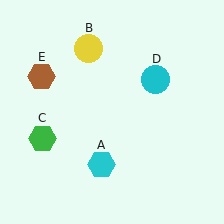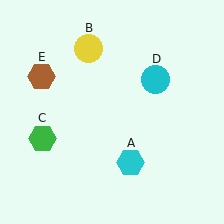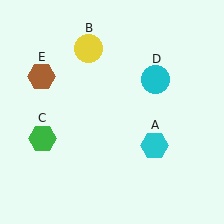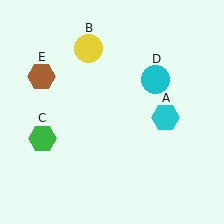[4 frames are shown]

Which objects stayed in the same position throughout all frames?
Yellow circle (object B) and green hexagon (object C) and cyan circle (object D) and brown hexagon (object E) remained stationary.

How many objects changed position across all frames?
1 object changed position: cyan hexagon (object A).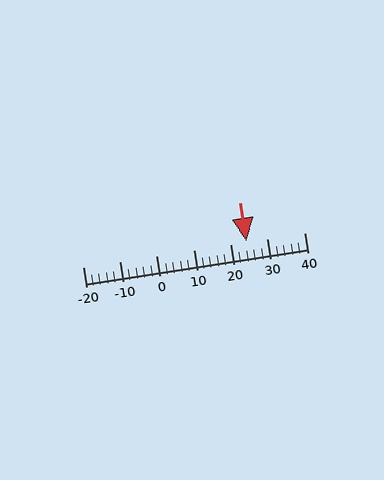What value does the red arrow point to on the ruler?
The red arrow points to approximately 24.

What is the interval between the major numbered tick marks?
The major tick marks are spaced 10 units apart.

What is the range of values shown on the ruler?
The ruler shows values from -20 to 40.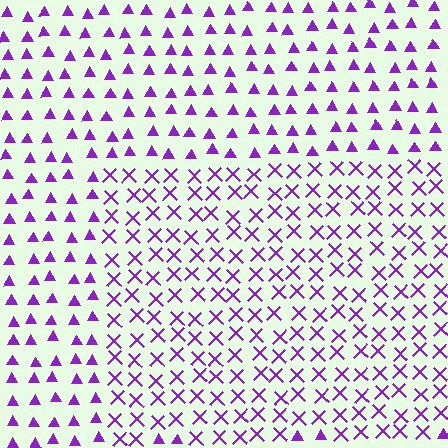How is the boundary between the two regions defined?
The boundary is defined by a change in element shape: X marks inside vs. triangles outside. All elements share the same color and spacing.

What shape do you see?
I see a rectangle.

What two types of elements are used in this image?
The image uses X marks inside the rectangle region and triangles outside it.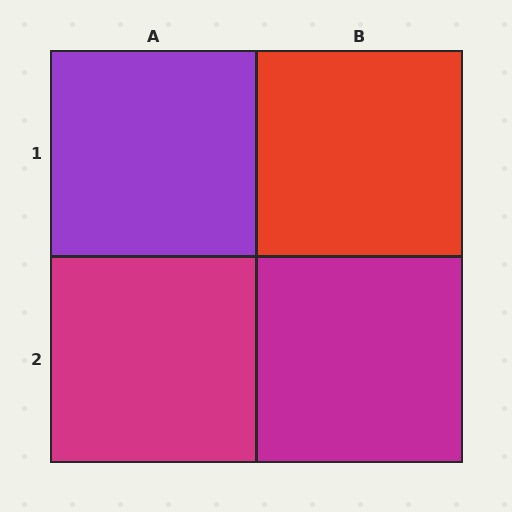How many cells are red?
1 cell is red.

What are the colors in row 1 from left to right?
Purple, red.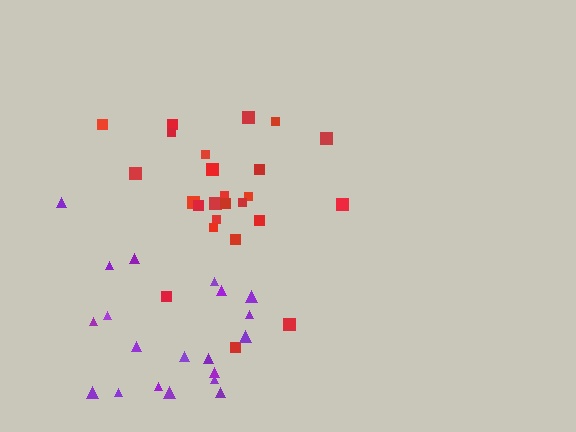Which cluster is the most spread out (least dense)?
Purple.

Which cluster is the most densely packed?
Red.